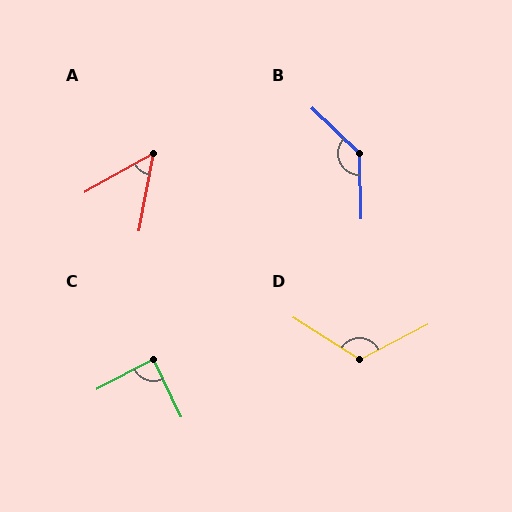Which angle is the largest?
B, at approximately 135 degrees.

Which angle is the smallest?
A, at approximately 50 degrees.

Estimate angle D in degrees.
Approximately 120 degrees.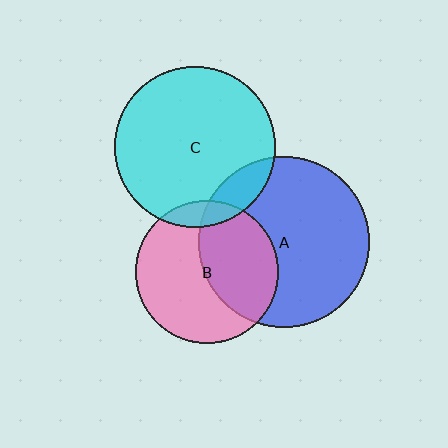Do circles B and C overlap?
Yes.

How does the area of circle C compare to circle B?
Approximately 1.3 times.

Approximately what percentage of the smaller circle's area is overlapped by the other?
Approximately 10%.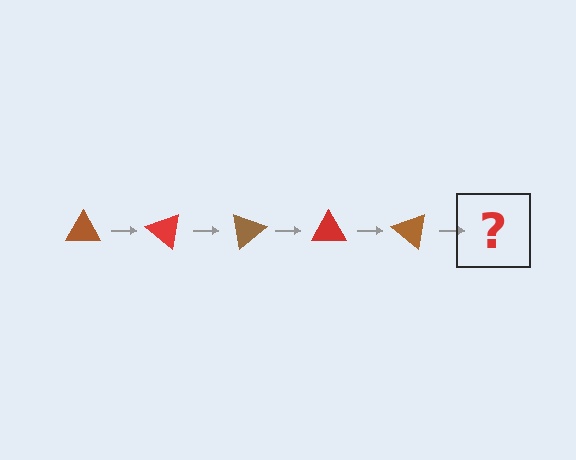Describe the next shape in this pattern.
It should be a red triangle, rotated 200 degrees from the start.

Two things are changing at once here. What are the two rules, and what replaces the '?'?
The two rules are that it rotates 40 degrees each step and the color cycles through brown and red. The '?' should be a red triangle, rotated 200 degrees from the start.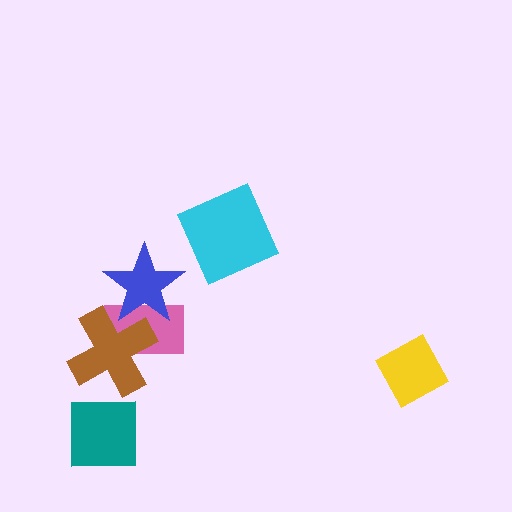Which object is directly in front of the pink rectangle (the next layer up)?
The blue star is directly in front of the pink rectangle.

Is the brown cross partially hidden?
No, no other shape covers it.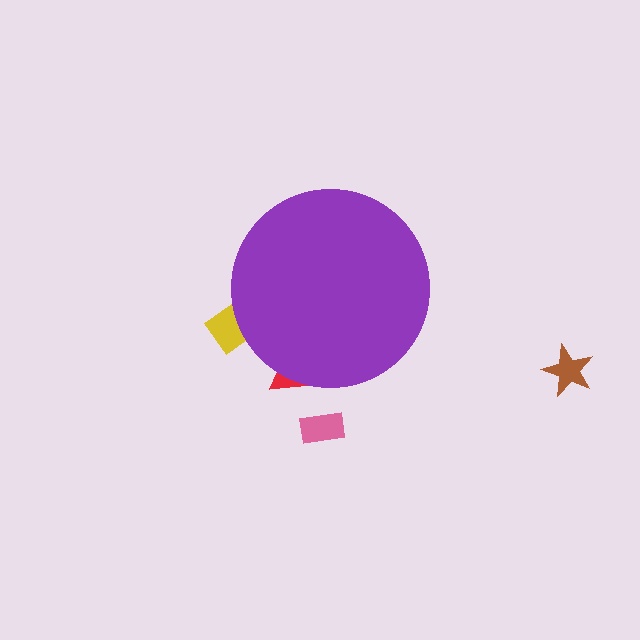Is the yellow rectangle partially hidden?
Yes, the yellow rectangle is partially hidden behind the purple circle.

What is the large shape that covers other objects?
A purple circle.